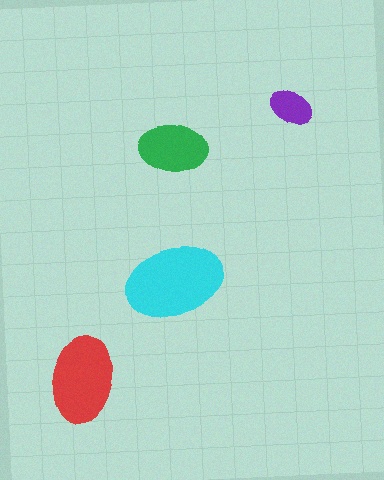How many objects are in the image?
There are 4 objects in the image.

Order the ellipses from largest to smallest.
the cyan one, the red one, the green one, the purple one.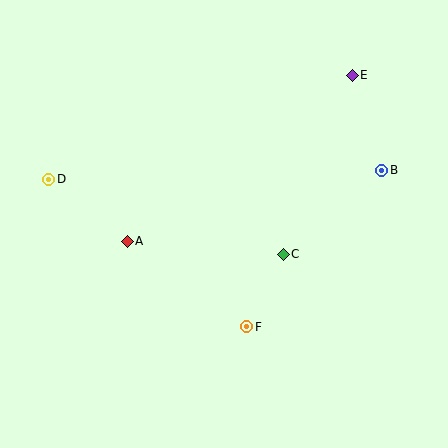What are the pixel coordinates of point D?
Point D is at (49, 179).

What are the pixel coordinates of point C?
Point C is at (283, 254).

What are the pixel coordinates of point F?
Point F is at (247, 327).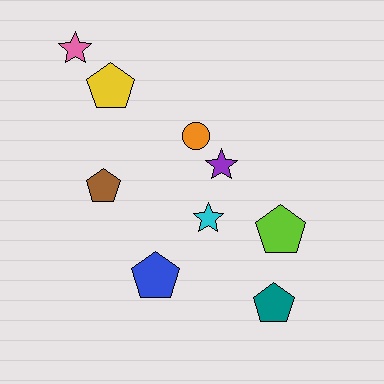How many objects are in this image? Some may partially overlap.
There are 9 objects.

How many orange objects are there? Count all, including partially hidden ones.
There is 1 orange object.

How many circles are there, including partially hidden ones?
There is 1 circle.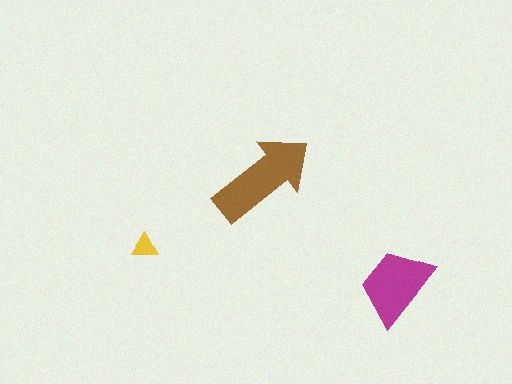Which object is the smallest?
The yellow triangle.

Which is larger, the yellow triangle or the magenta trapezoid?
The magenta trapezoid.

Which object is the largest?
The brown arrow.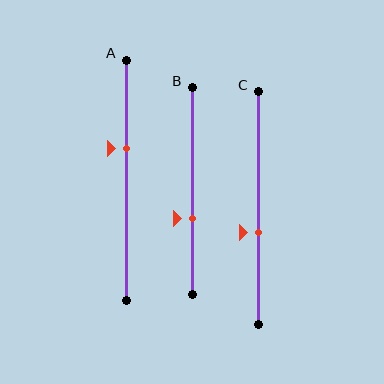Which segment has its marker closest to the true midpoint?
Segment C has its marker closest to the true midpoint.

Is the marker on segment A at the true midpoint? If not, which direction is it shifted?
No, the marker on segment A is shifted upward by about 13% of the segment length.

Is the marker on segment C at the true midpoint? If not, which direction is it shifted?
No, the marker on segment C is shifted downward by about 10% of the segment length.